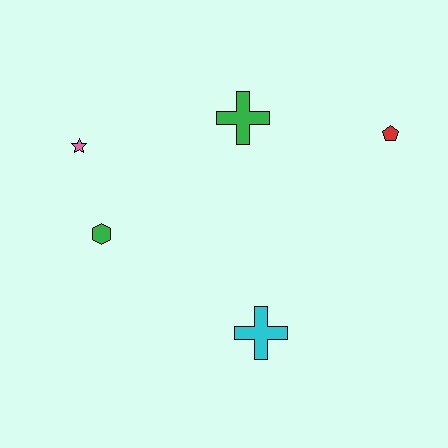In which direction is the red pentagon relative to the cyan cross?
The red pentagon is above the cyan cross.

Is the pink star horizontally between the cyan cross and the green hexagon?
No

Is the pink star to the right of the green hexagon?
No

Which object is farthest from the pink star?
The red pentagon is farthest from the pink star.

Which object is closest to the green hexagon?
The pink star is closest to the green hexagon.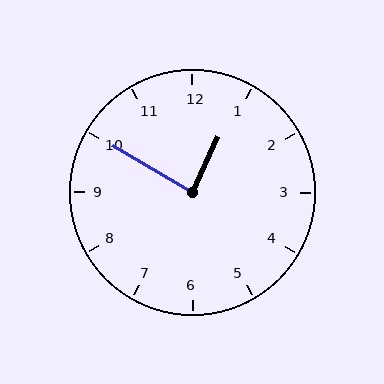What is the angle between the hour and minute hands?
Approximately 85 degrees.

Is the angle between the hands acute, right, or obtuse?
It is right.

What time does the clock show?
12:50.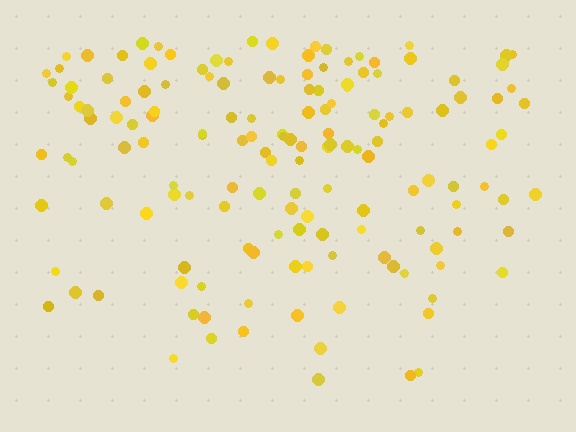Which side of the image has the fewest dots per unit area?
The bottom.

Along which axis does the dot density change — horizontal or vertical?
Vertical.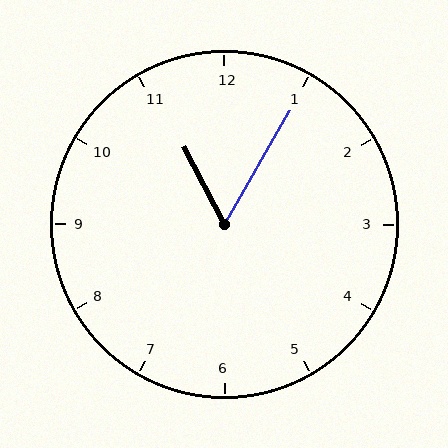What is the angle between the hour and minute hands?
Approximately 58 degrees.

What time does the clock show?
11:05.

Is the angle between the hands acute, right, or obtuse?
It is acute.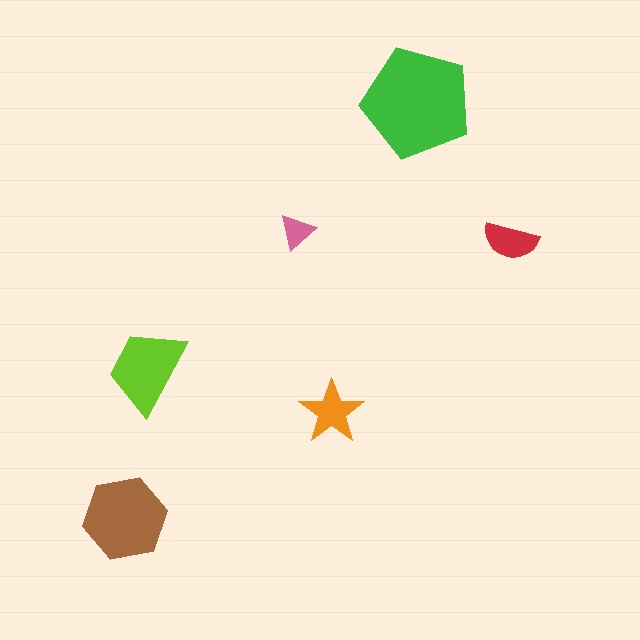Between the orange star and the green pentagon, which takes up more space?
The green pentagon.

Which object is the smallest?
The pink triangle.